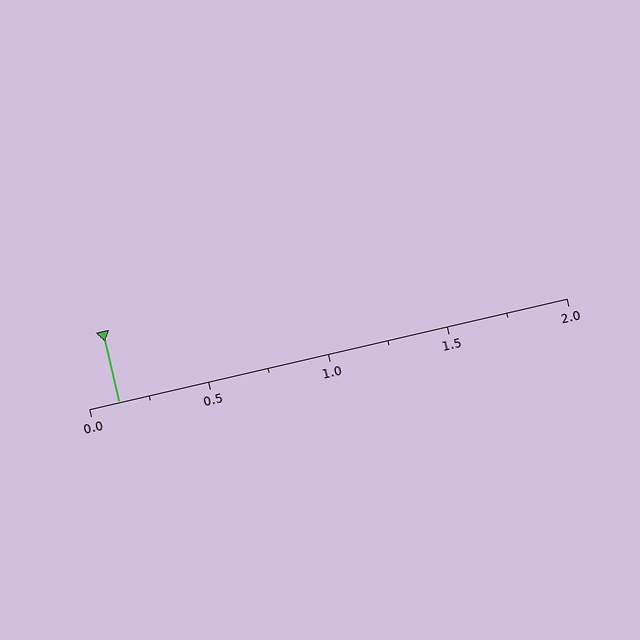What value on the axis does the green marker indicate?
The marker indicates approximately 0.12.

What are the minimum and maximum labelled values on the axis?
The axis runs from 0.0 to 2.0.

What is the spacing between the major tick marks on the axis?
The major ticks are spaced 0.5 apart.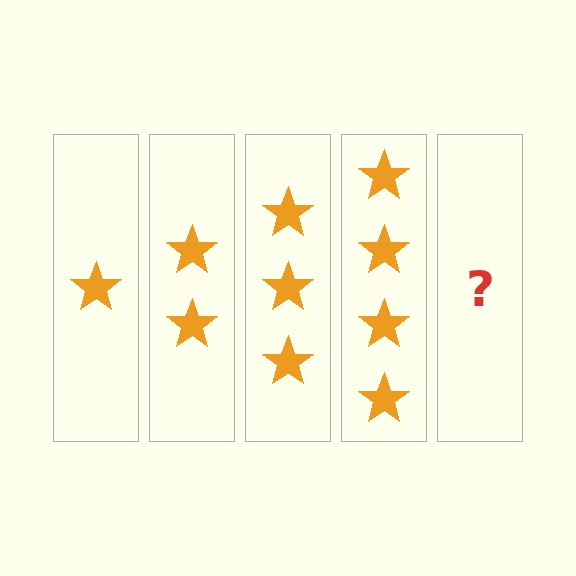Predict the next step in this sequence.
The next step is 5 stars.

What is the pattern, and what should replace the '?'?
The pattern is that each step adds one more star. The '?' should be 5 stars.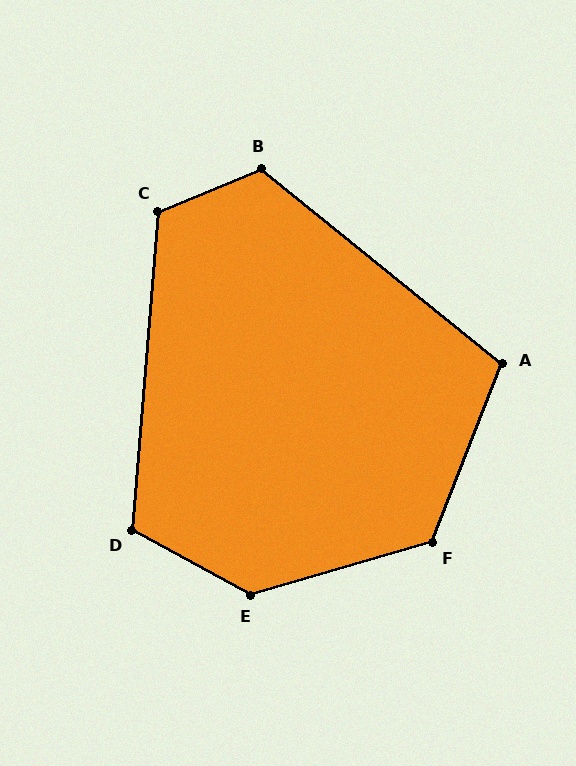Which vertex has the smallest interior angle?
A, at approximately 107 degrees.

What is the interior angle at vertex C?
Approximately 117 degrees (obtuse).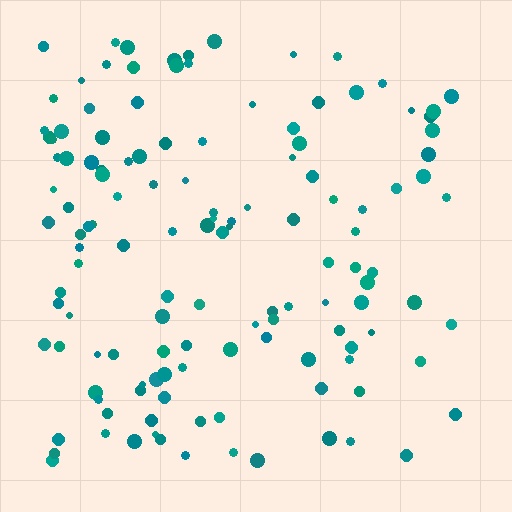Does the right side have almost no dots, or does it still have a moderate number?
Still a moderate number, just noticeably fewer than the left.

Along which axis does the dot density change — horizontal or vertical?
Horizontal.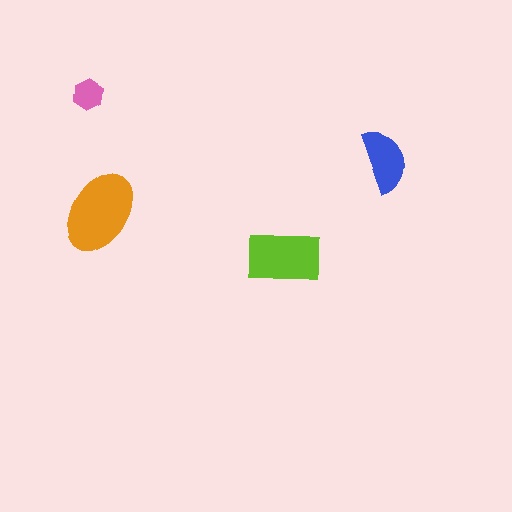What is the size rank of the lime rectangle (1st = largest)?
2nd.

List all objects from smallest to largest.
The pink hexagon, the blue semicircle, the lime rectangle, the orange ellipse.